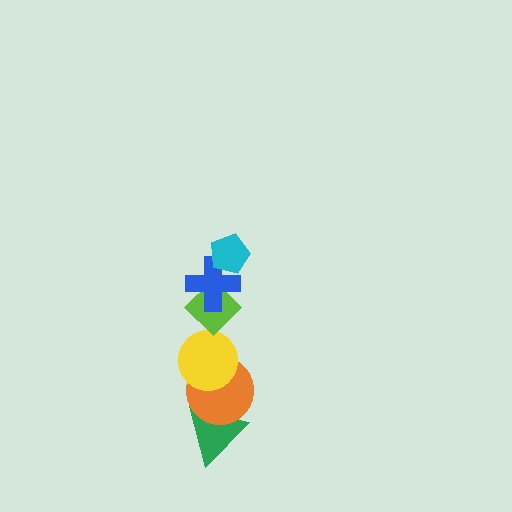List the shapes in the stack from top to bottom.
From top to bottom: the cyan pentagon, the blue cross, the lime diamond, the yellow circle, the orange circle, the green triangle.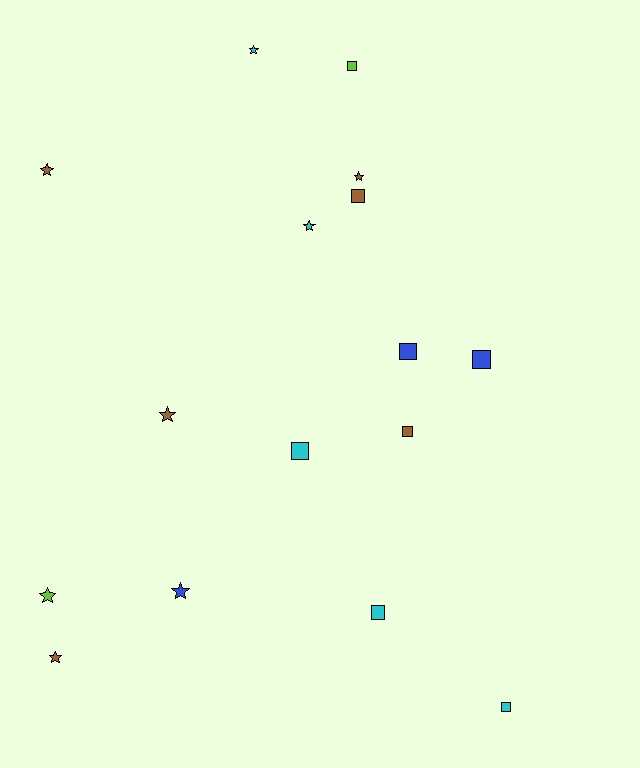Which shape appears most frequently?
Square, with 8 objects.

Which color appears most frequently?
Brown, with 6 objects.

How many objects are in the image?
There are 16 objects.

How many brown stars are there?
There are 4 brown stars.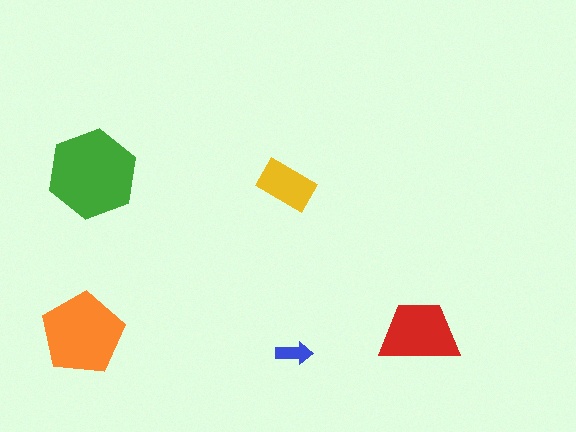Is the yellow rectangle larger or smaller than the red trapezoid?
Smaller.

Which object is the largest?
The green hexagon.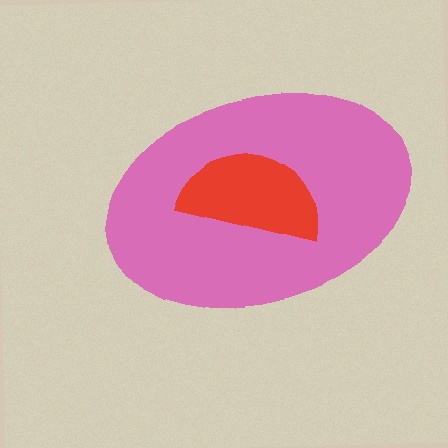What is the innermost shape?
The red semicircle.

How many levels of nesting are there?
2.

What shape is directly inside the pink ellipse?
The red semicircle.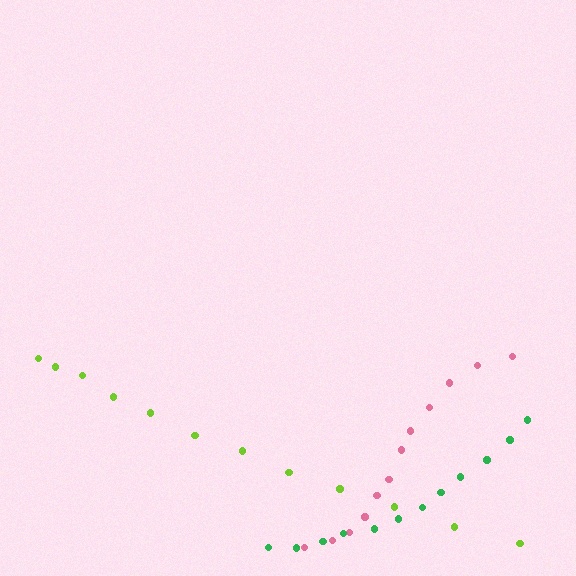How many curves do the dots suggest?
There are 3 distinct paths.